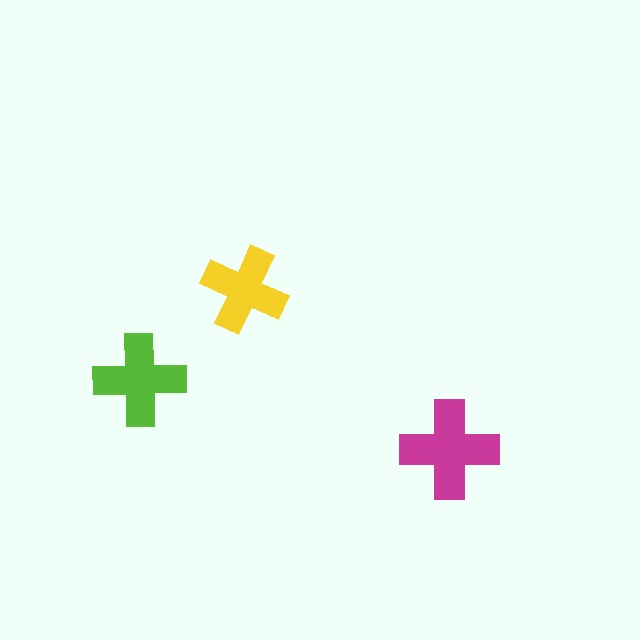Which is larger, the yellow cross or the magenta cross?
The magenta one.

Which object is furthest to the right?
The magenta cross is rightmost.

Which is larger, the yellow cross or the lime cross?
The lime one.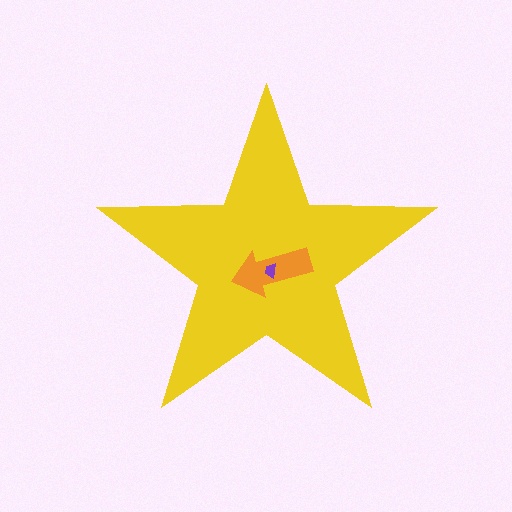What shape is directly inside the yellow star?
The orange arrow.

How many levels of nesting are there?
3.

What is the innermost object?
The purple trapezoid.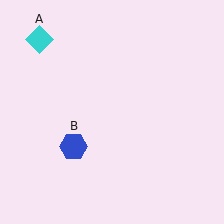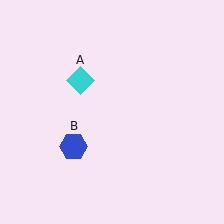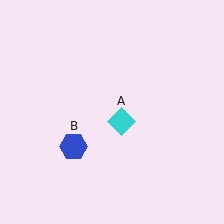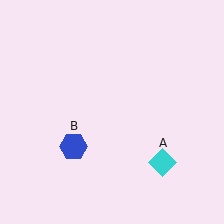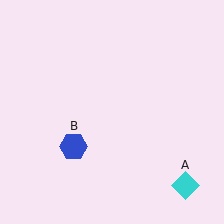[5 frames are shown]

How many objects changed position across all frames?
1 object changed position: cyan diamond (object A).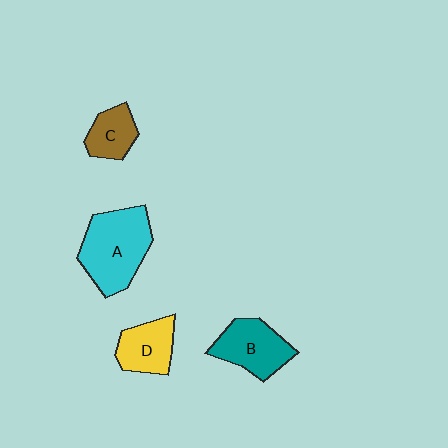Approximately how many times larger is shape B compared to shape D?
Approximately 1.2 times.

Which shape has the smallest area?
Shape C (brown).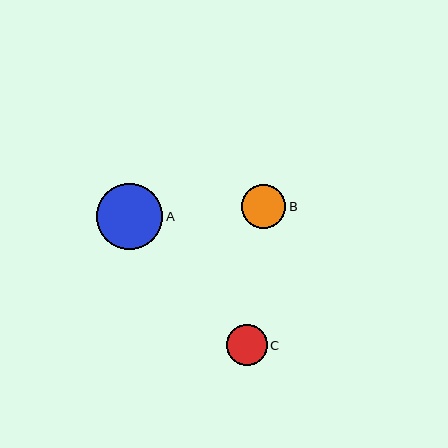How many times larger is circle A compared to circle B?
Circle A is approximately 1.5 times the size of circle B.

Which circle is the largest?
Circle A is the largest with a size of approximately 67 pixels.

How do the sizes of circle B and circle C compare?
Circle B and circle C are approximately the same size.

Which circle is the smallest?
Circle C is the smallest with a size of approximately 41 pixels.